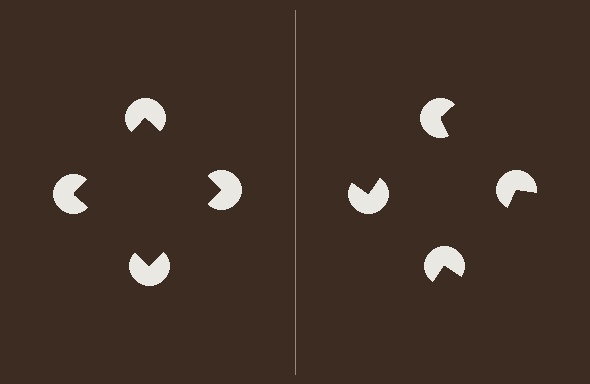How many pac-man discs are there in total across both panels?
8 — 4 on each side.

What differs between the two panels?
The pac-man discs are positioned identically on both sides; only the wedge orientations differ. On the left they align to a square; on the right they are misaligned.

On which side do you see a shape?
An illusory square appears on the left side. On the right side the wedge cuts are rotated, so no coherent shape forms.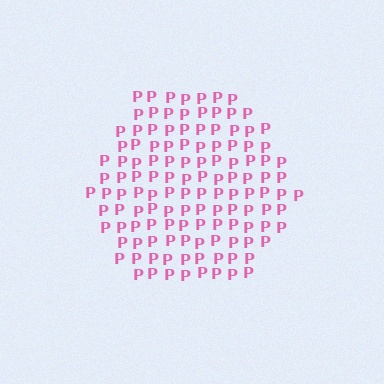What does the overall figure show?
The overall figure shows a hexagon.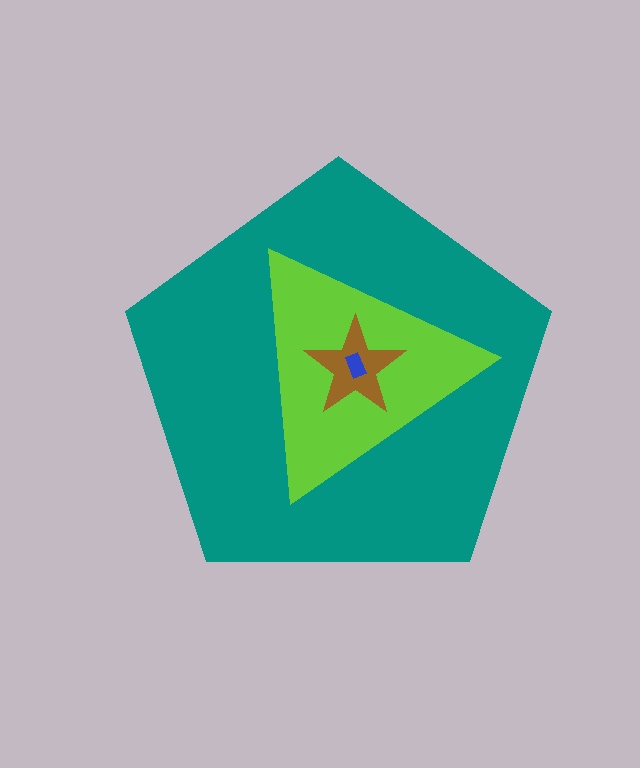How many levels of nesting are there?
4.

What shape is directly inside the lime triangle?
The brown star.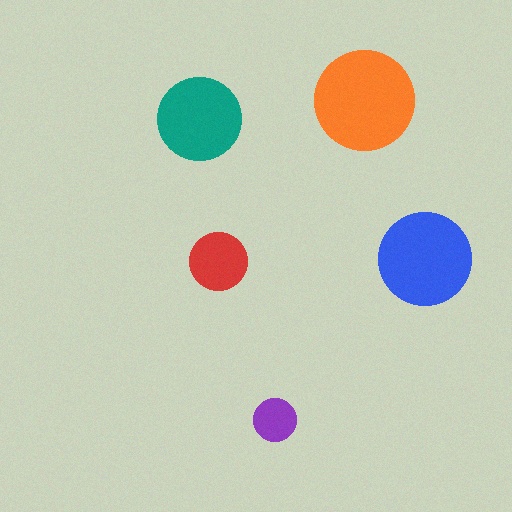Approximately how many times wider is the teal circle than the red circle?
About 1.5 times wider.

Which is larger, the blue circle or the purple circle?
The blue one.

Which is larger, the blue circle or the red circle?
The blue one.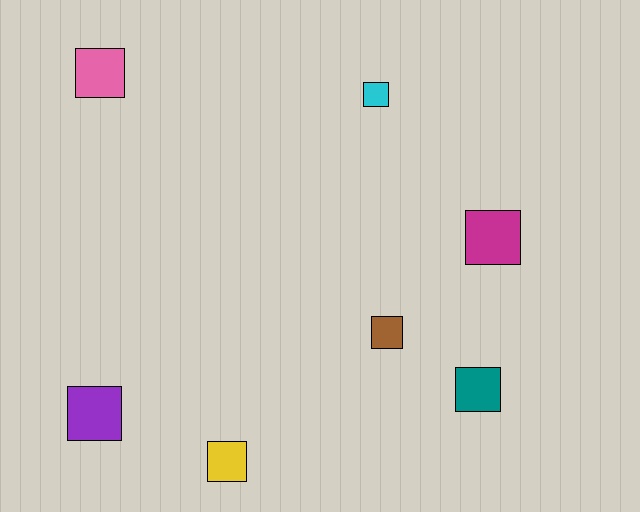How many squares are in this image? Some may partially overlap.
There are 7 squares.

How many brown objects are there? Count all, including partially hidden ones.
There is 1 brown object.